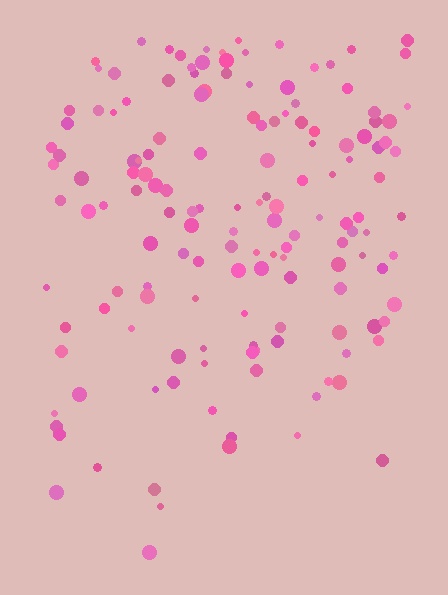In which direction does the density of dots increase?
From bottom to top, with the top side densest.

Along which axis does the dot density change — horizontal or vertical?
Vertical.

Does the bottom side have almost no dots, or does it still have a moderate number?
Still a moderate number, just noticeably fewer than the top.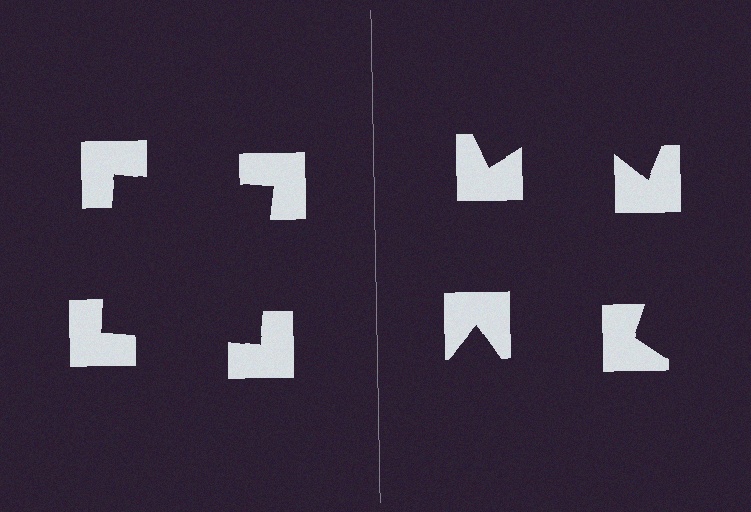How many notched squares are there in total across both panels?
8 — 4 on each side.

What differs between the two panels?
The notched squares are positioned identically on both sides; only the wedge orientations differ. On the left they align to a square; on the right they are misaligned.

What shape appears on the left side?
An illusory square.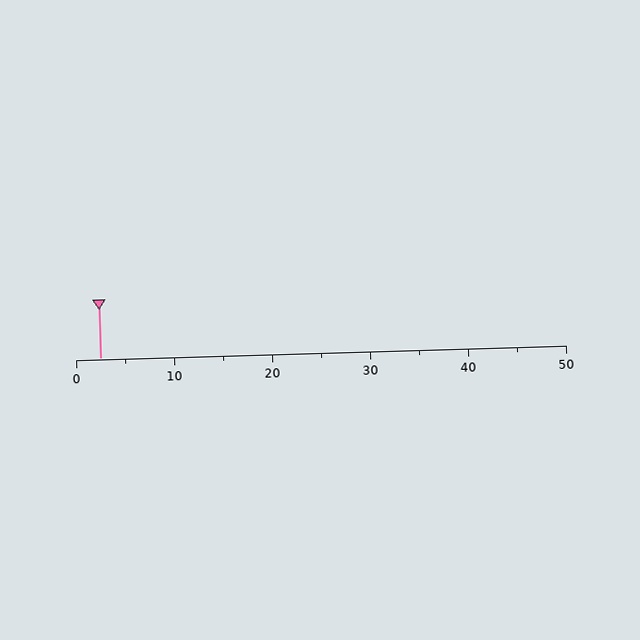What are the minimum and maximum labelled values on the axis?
The axis runs from 0 to 50.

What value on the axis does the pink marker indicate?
The marker indicates approximately 2.5.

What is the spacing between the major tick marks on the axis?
The major ticks are spaced 10 apart.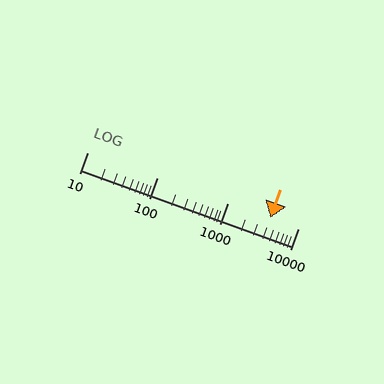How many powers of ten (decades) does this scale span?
The scale spans 3 decades, from 10 to 10000.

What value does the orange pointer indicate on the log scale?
The pointer indicates approximately 4000.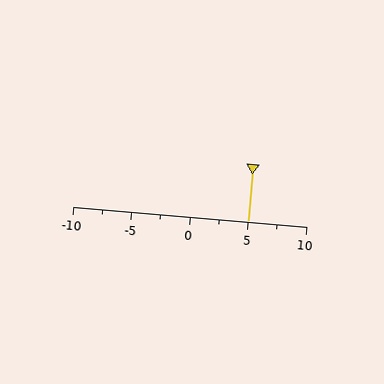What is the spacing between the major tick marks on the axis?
The major ticks are spaced 5 apart.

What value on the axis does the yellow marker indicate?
The marker indicates approximately 5.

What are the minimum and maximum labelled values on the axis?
The axis runs from -10 to 10.